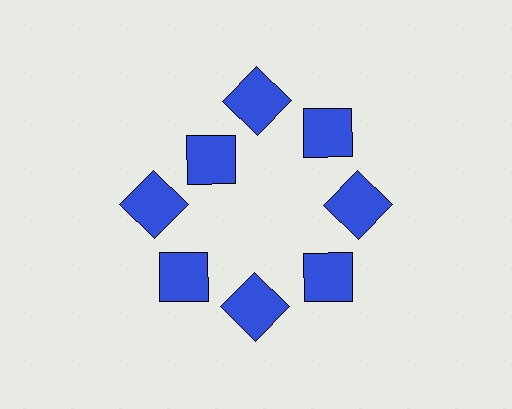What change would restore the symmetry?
The symmetry would be restored by moving it outward, back onto the ring so that all 8 squares sit at equal angles and equal distance from the center.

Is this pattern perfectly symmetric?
No. The 8 blue squares are arranged in a ring, but one element near the 10 o'clock position is pulled inward toward the center, breaking the 8-fold rotational symmetry.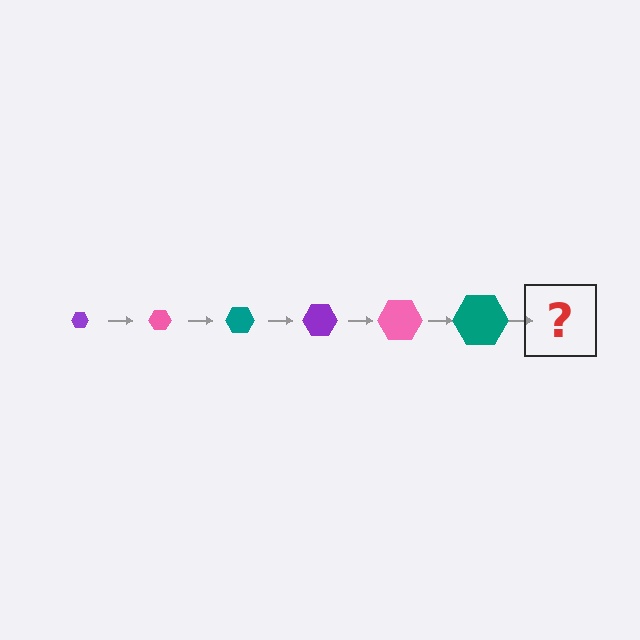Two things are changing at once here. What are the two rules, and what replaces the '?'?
The two rules are that the hexagon grows larger each step and the color cycles through purple, pink, and teal. The '?' should be a purple hexagon, larger than the previous one.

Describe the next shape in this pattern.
It should be a purple hexagon, larger than the previous one.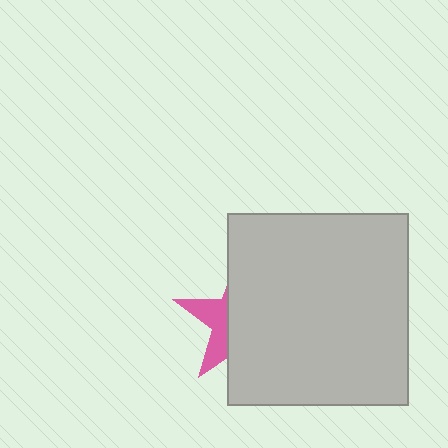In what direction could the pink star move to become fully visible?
The pink star could move left. That would shift it out from behind the light gray rectangle entirely.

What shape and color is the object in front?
The object in front is a light gray rectangle.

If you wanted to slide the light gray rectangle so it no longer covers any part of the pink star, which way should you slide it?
Slide it right — that is the most direct way to separate the two shapes.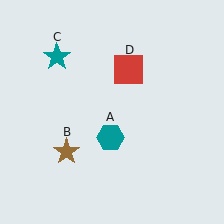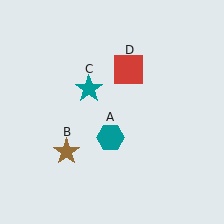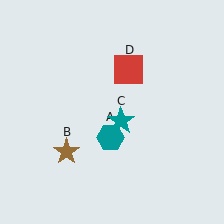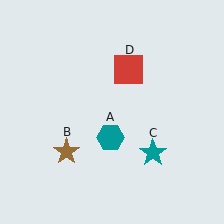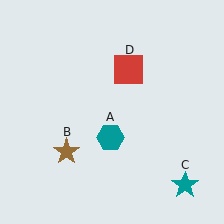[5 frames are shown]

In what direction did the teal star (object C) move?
The teal star (object C) moved down and to the right.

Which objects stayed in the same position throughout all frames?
Teal hexagon (object A) and brown star (object B) and red square (object D) remained stationary.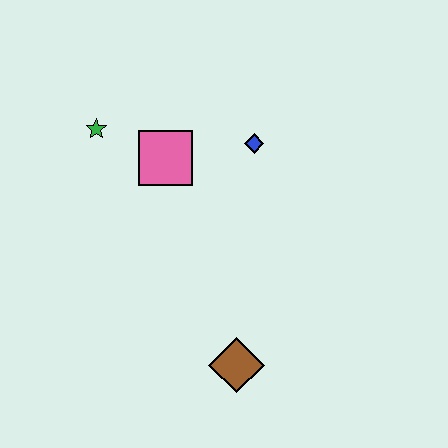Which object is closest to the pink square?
The green star is closest to the pink square.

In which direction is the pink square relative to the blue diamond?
The pink square is to the left of the blue diamond.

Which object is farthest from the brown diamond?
The green star is farthest from the brown diamond.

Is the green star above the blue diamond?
Yes